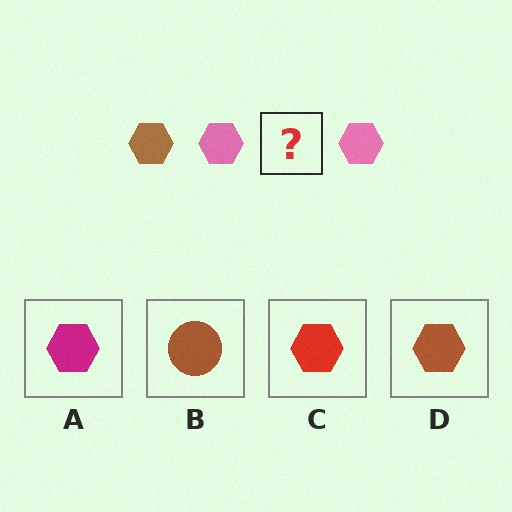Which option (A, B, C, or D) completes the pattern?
D.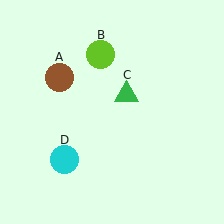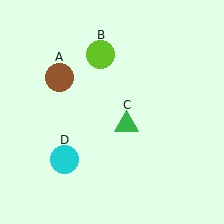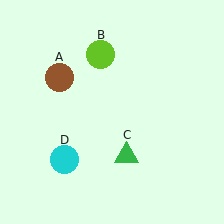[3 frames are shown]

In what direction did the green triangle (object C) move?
The green triangle (object C) moved down.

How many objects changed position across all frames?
1 object changed position: green triangle (object C).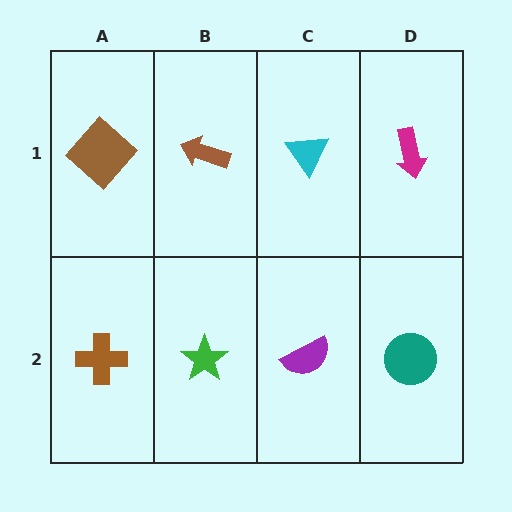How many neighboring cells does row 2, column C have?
3.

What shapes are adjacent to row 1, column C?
A purple semicircle (row 2, column C), a brown arrow (row 1, column B), a magenta arrow (row 1, column D).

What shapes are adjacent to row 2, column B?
A brown arrow (row 1, column B), a brown cross (row 2, column A), a purple semicircle (row 2, column C).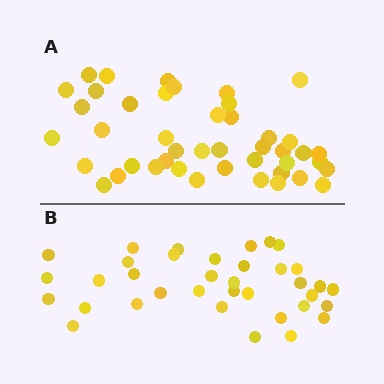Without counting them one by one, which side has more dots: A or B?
Region A (the top region) has more dots.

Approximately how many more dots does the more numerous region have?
Region A has roughly 8 or so more dots than region B.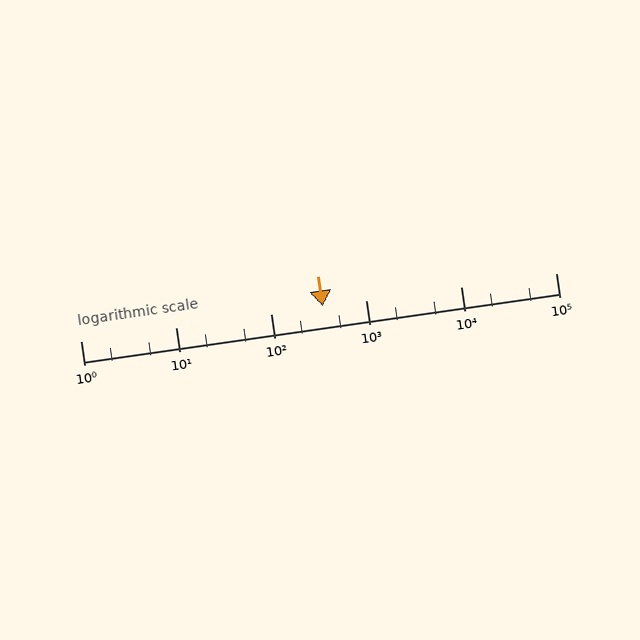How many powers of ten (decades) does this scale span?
The scale spans 5 decades, from 1 to 100000.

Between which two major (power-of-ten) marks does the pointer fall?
The pointer is between 100 and 1000.